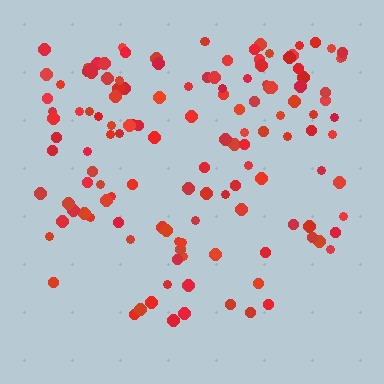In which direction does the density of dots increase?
From bottom to top, with the top side densest.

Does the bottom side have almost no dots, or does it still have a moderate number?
Still a moderate number, just noticeably fewer than the top.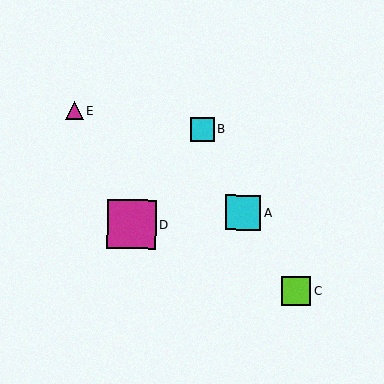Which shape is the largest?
The magenta square (labeled D) is the largest.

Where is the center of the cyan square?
The center of the cyan square is at (243, 213).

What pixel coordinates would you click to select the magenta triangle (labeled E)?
Click at (74, 110) to select the magenta triangle E.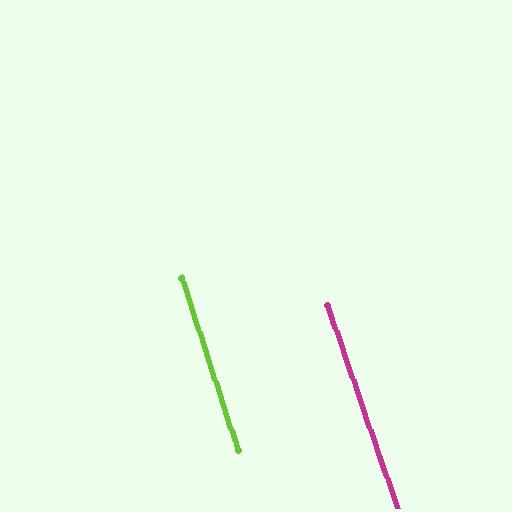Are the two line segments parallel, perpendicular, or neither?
Parallel — their directions differ by only 1.2°.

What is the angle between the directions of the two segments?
Approximately 1 degree.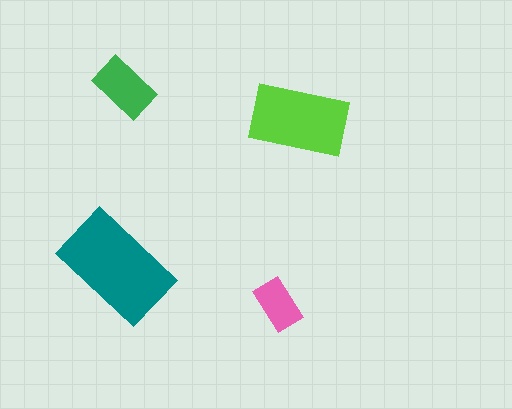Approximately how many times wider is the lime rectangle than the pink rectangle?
About 2 times wider.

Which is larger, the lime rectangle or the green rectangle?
The lime one.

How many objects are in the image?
There are 4 objects in the image.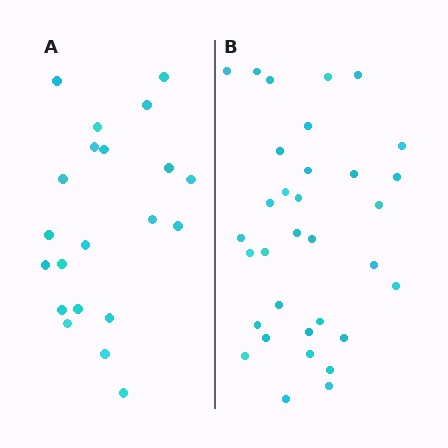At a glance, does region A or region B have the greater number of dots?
Region B (the right region) has more dots.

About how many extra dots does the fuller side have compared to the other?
Region B has roughly 12 or so more dots than region A.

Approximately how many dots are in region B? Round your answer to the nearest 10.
About 30 dots. (The exact count is 33, which rounds to 30.)